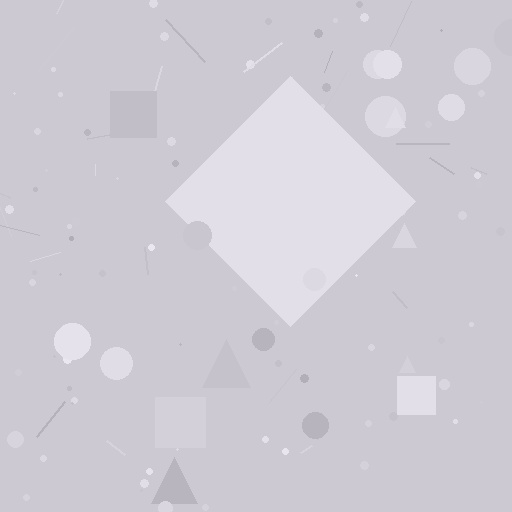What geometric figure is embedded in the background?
A diamond is embedded in the background.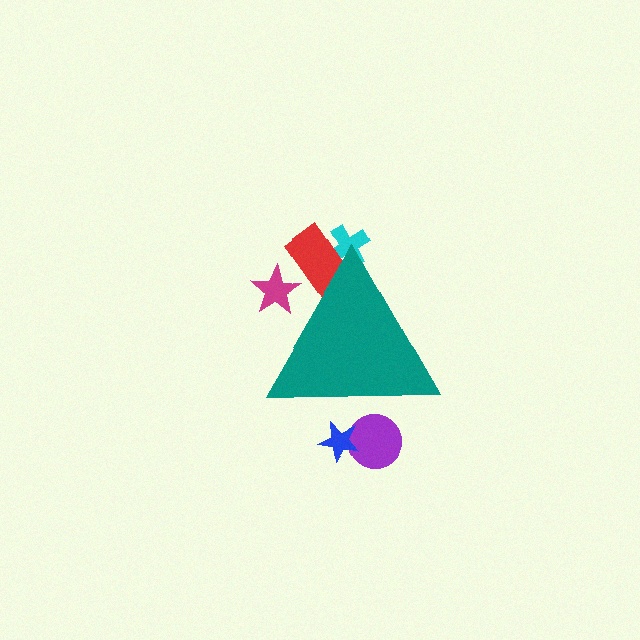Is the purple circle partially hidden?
Yes, the purple circle is partially hidden behind the teal triangle.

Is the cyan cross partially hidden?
Yes, the cyan cross is partially hidden behind the teal triangle.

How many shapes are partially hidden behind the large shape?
5 shapes are partially hidden.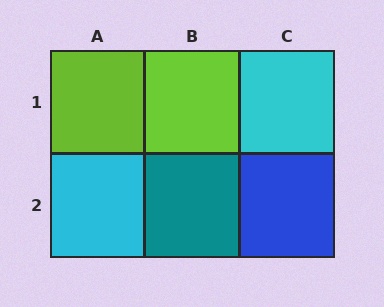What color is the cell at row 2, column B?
Teal.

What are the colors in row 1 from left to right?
Lime, lime, cyan.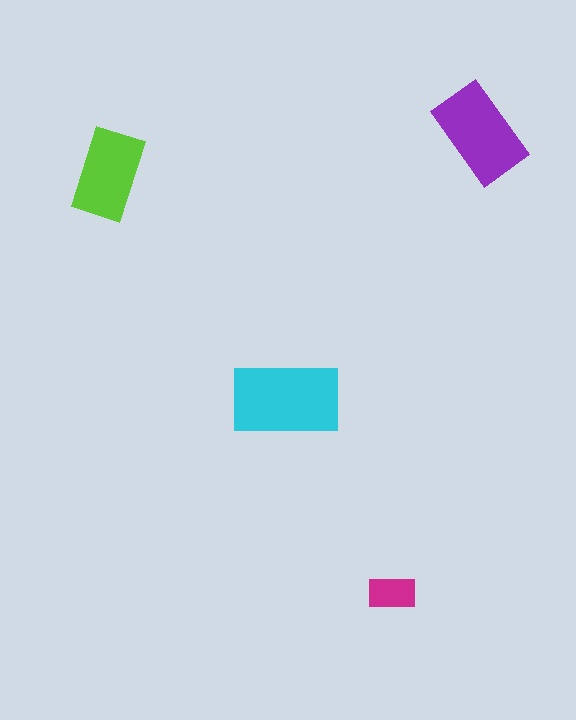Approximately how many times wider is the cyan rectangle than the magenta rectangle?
About 2.5 times wider.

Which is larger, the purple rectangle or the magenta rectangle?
The purple one.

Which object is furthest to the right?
The purple rectangle is rightmost.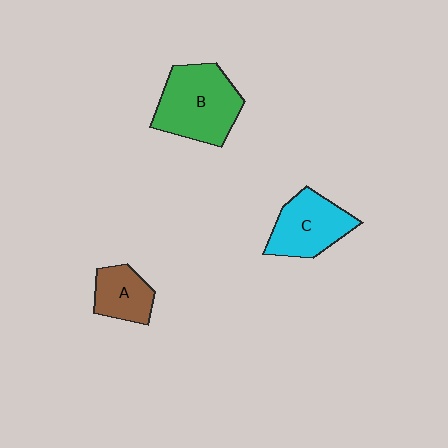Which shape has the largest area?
Shape B (green).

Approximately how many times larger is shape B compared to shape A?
Approximately 1.9 times.